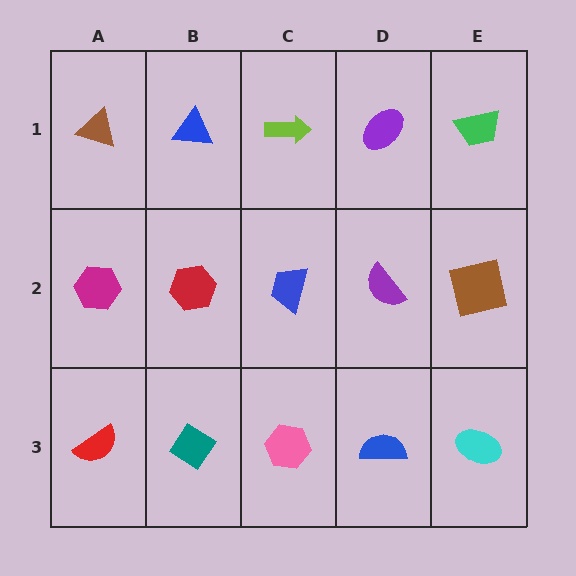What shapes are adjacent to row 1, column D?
A purple semicircle (row 2, column D), a lime arrow (row 1, column C), a green trapezoid (row 1, column E).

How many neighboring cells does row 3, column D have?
3.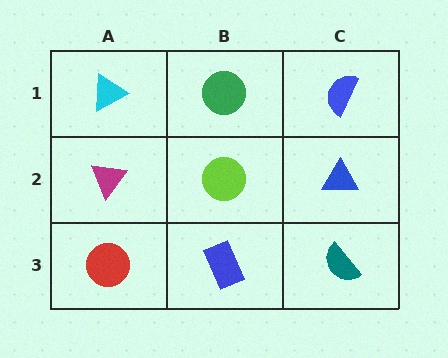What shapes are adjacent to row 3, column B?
A lime circle (row 2, column B), a red circle (row 3, column A), a teal semicircle (row 3, column C).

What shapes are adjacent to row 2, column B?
A green circle (row 1, column B), a blue rectangle (row 3, column B), a magenta triangle (row 2, column A), a blue triangle (row 2, column C).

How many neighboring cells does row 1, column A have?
2.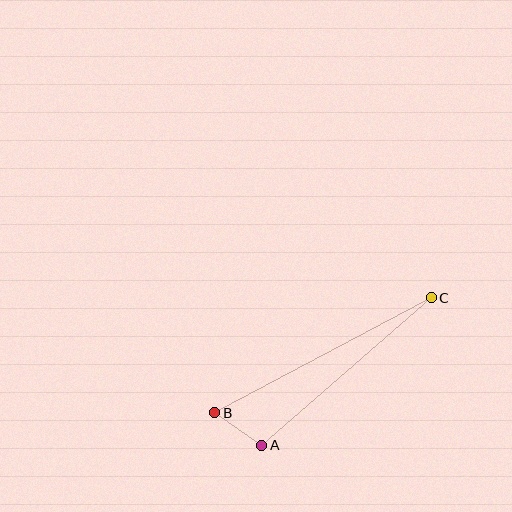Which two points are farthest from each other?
Points B and C are farthest from each other.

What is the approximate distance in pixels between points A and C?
The distance between A and C is approximately 225 pixels.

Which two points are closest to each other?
Points A and B are closest to each other.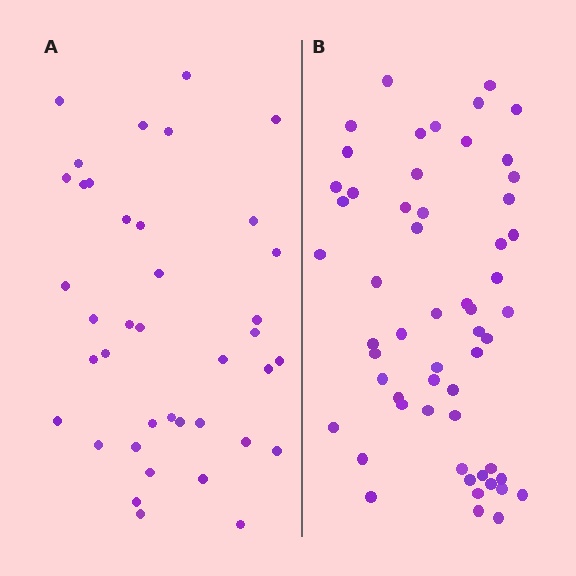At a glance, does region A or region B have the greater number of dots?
Region B (the right region) has more dots.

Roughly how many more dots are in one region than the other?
Region B has approximately 15 more dots than region A.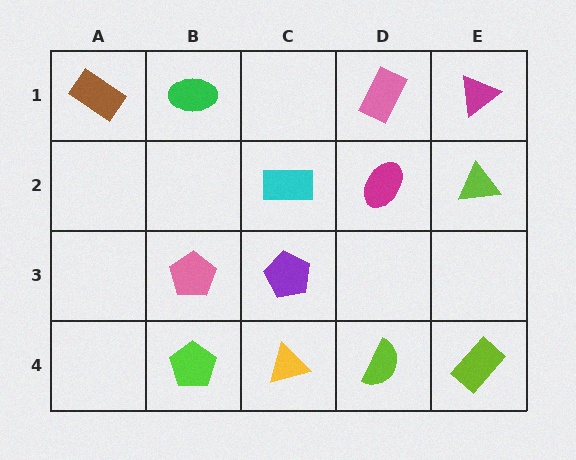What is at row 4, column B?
A lime pentagon.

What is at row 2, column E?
A lime triangle.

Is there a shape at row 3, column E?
No, that cell is empty.